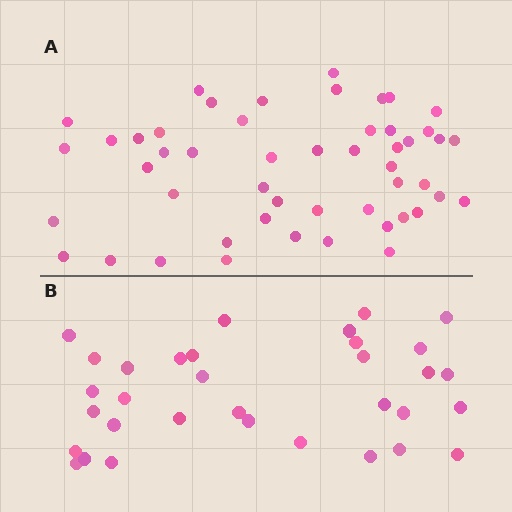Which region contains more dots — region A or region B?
Region A (the top region) has more dots.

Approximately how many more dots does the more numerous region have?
Region A has approximately 15 more dots than region B.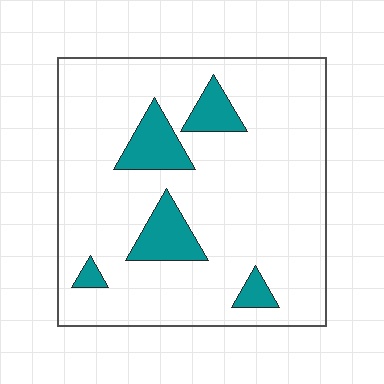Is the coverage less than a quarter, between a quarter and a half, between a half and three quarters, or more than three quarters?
Less than a quarter.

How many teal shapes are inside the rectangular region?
5.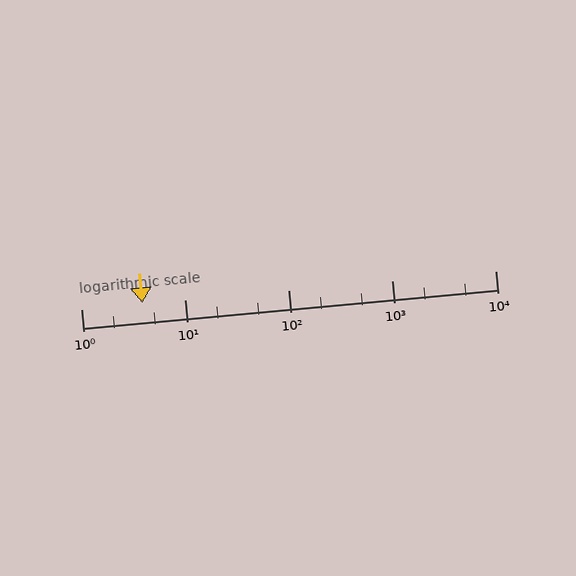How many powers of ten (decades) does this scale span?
The scale spans 4 decades, from 1 to 10000.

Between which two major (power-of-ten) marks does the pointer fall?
The pointer is between 1 and 10.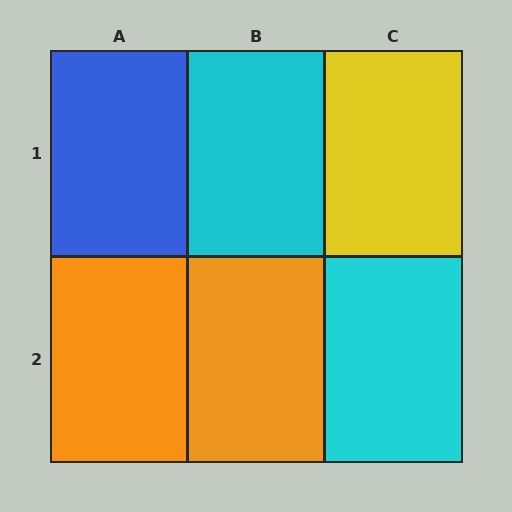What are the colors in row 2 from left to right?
Orange, orange, cyan.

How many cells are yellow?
1 cell is yellow.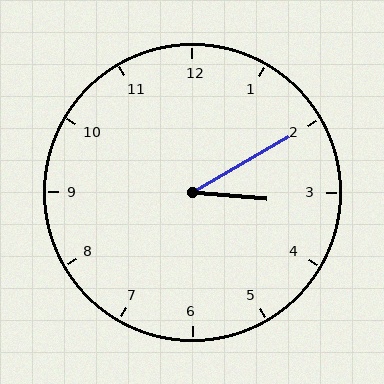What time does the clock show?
3:10.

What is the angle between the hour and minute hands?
Approximately 35 degrees.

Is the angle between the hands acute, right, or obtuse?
It is acute.